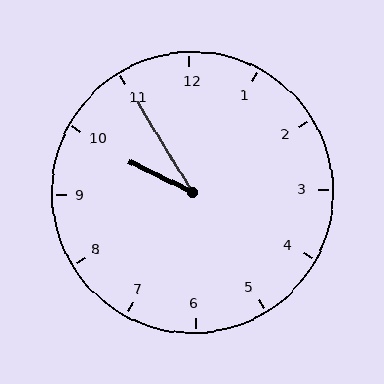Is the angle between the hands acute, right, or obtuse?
It is acute.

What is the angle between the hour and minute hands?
Approximately 32 degrees.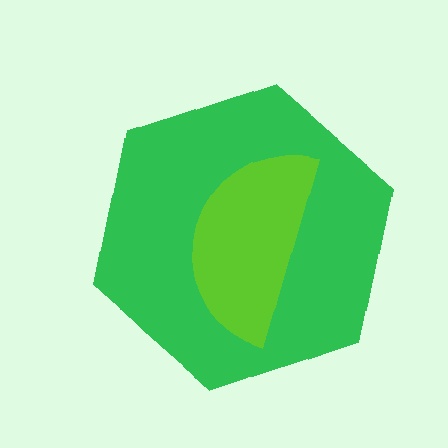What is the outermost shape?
The green hexagon.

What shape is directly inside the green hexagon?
The lime semicircle.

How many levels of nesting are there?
2.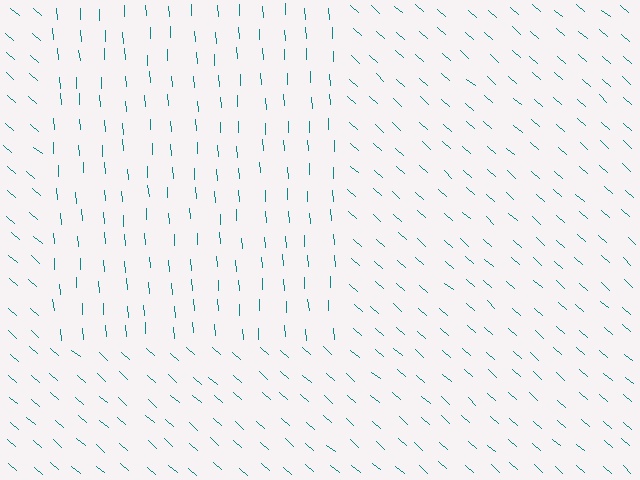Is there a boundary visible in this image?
Yes, there is a texture boundary formed by a change in line orientation.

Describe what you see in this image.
The image is filled with small teal line segments. A rectangle region in the image has lines oriented differently from the surrounding lines, creating a visible texture boundary.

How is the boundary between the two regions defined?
The boundary is defined purely by a change in line orientation (approximately 45 degrees difference). All lines are the same color and thickness.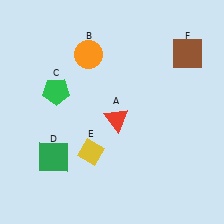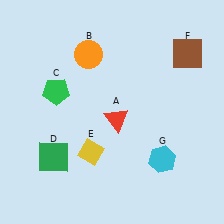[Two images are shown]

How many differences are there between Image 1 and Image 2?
There is 1 difference between the two images.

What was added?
A cyan hexagon (G) was added in Image 2.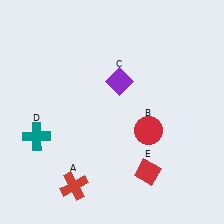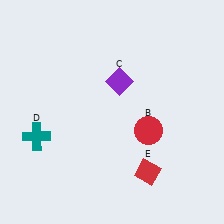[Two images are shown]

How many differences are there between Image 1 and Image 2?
There is 1 difference between the two images.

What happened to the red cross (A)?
The red cross (A) was removed in Image 2. It was in the bottom-left area of Image 1.